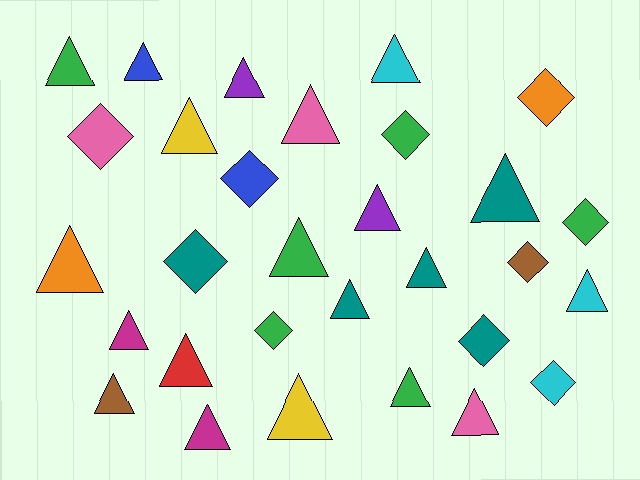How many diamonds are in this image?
There are 10 diamonds.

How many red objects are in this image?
There is 1 red object.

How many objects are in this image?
There are 30 objects.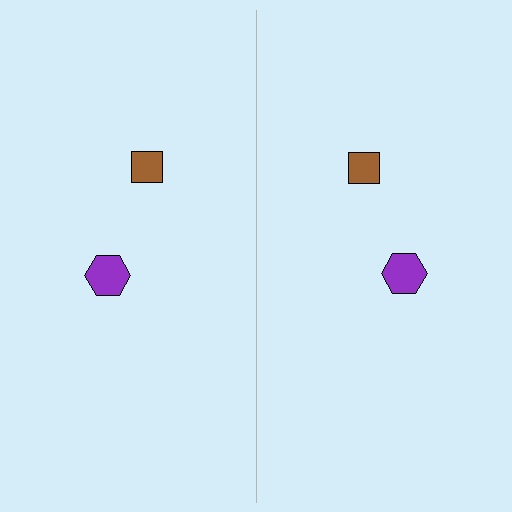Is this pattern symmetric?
Yes, this pattern has bilateral (reflection) symmetry.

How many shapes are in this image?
There are 4 shapes in this image.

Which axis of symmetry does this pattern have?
The pattern has a vertical axis of symmetry running through the center of the image.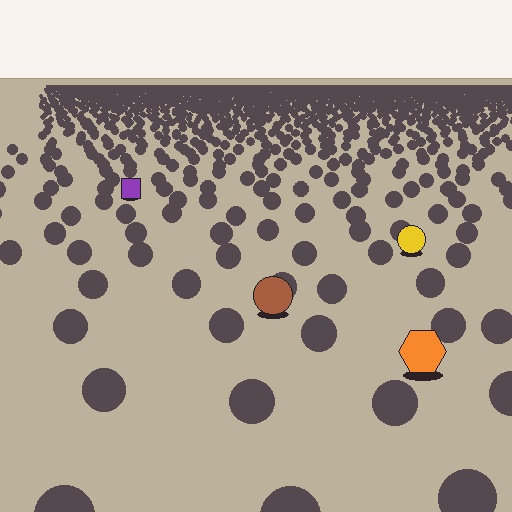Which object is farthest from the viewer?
The purple square is farthest from the viewer. It appears smaller and the ground texture around it is denser.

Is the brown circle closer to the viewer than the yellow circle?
Yes. The brown circle is closer — you can tell from the texture gradient: the ground texture is coarser near it.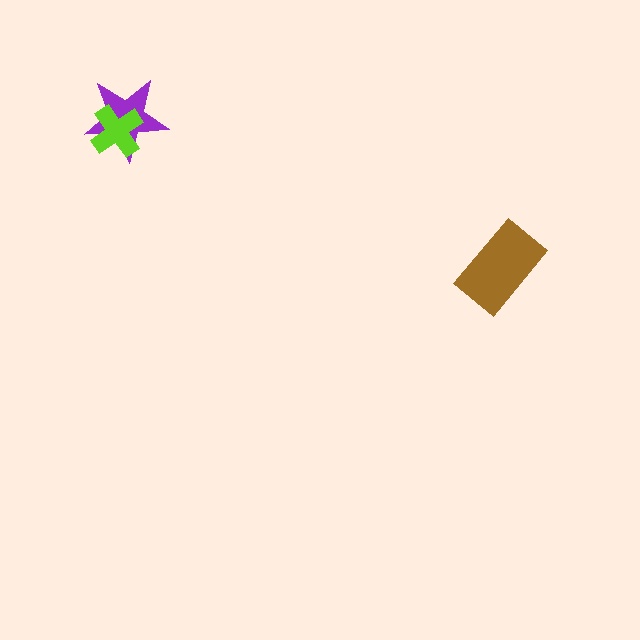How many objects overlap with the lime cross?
1 object overlaps with the lime cross.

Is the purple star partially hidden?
Yes, it is partially covered by another shape.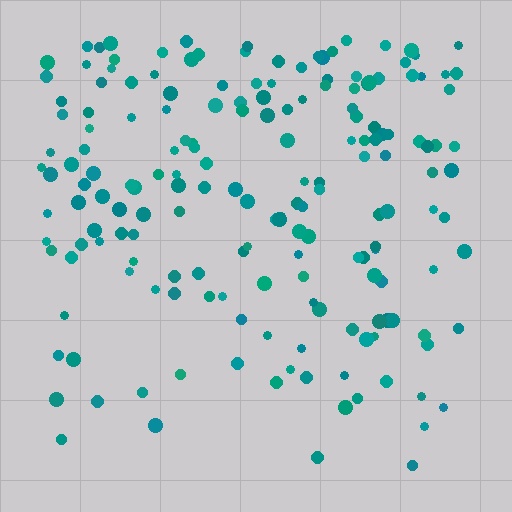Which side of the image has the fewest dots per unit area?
The bottom.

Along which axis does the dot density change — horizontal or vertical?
Vertical.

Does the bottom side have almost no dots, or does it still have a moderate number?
Still a moderate number, just noticeably fewer than the top.